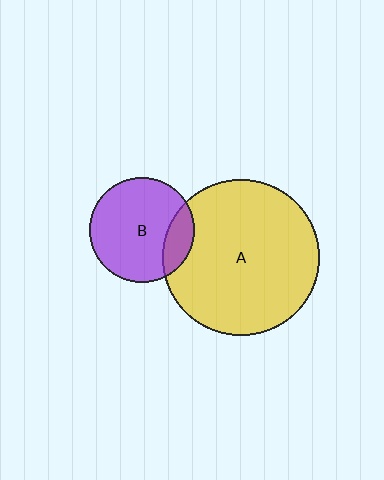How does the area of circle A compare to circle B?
Approximately 2.2 times.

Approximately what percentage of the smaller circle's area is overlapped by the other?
Approximately 20%.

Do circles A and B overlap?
Yes.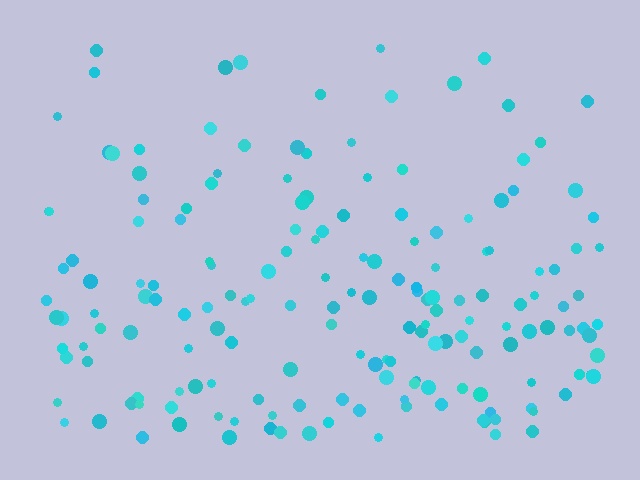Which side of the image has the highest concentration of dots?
The bottom.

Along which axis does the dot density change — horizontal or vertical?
Vertical.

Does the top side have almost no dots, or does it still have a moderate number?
Still a moderate number, just noticeably fewer than the bottom.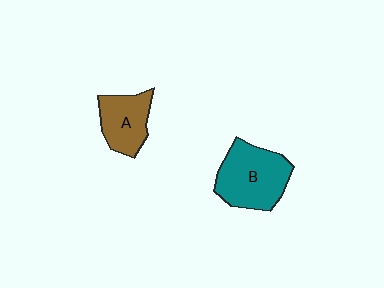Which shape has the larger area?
Shape B (teal).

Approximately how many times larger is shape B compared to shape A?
Approximately 1.5 times.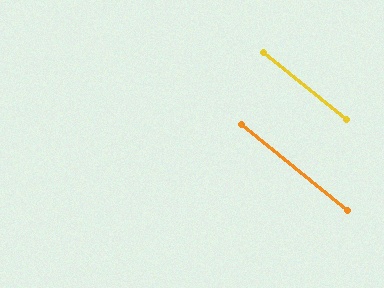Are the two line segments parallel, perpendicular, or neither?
Parallel — their directions differ by only 0.1°.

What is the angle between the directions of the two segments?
Approximately 0 degrees.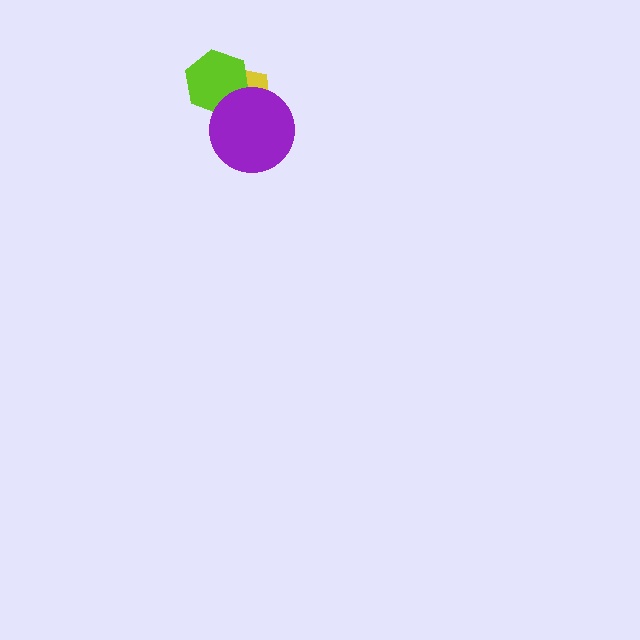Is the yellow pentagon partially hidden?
Yes, it is partially covered by another shape.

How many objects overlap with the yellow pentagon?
2 objects overlap with the yellow pentagon.